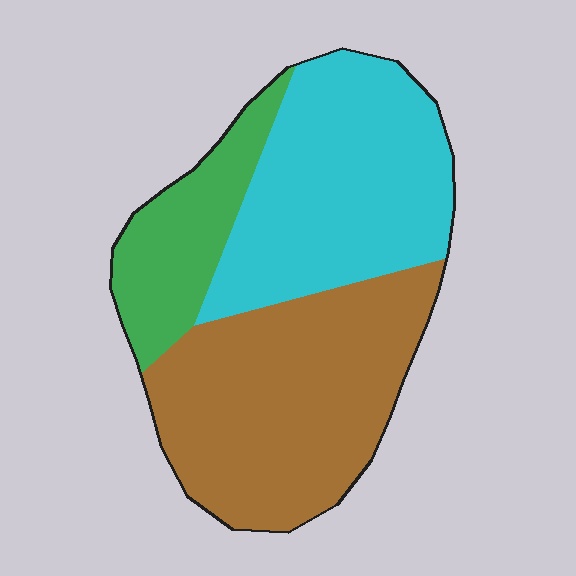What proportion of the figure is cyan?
Cyan covers around 40% of the figure.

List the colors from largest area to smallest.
From largest to smallest: brown, cyan, green.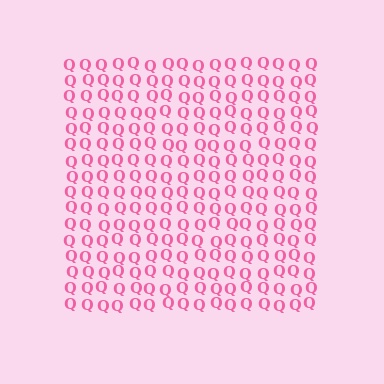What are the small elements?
The small elements are letter Q's.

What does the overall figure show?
The overall figure shows a square.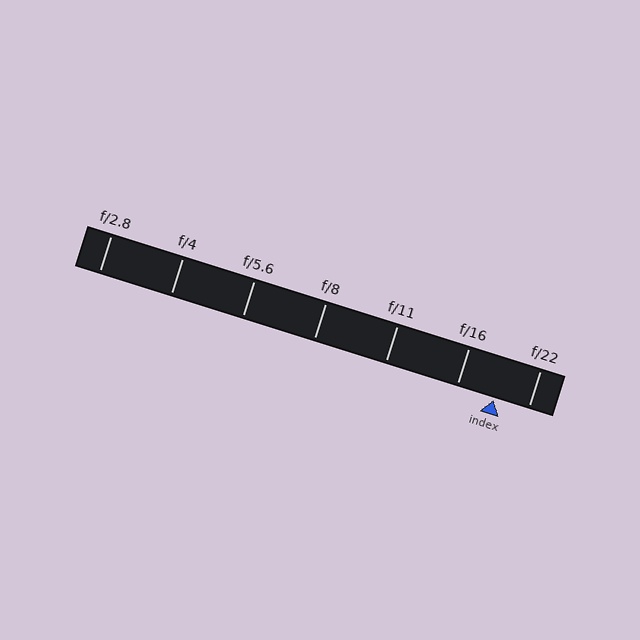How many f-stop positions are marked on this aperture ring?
There are 7 f-stop positions marked.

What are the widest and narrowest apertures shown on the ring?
The widest aperture shown is f/2.8 and the narrowest is f/22.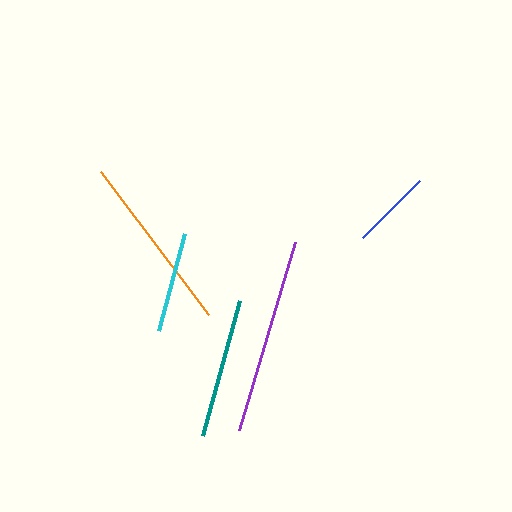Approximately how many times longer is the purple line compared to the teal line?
The purple line is approximately 1.4 times the length of the teal line.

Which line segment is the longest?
The purple line is the longest at approximately 196 pixels.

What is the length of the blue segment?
The blue segment is approximately 80 pixels long.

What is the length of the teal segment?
The teal segment is approximately 140 pixels long.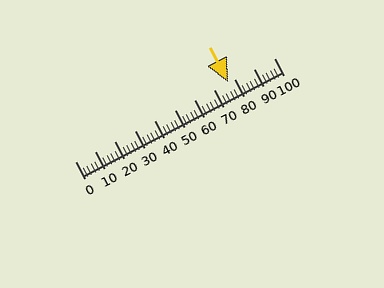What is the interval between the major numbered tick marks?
The major tick marks are spaced 10 units apart.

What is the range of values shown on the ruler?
The ruler shows values from 0 to 100.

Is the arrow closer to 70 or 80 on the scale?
The arrow is closer to 80.